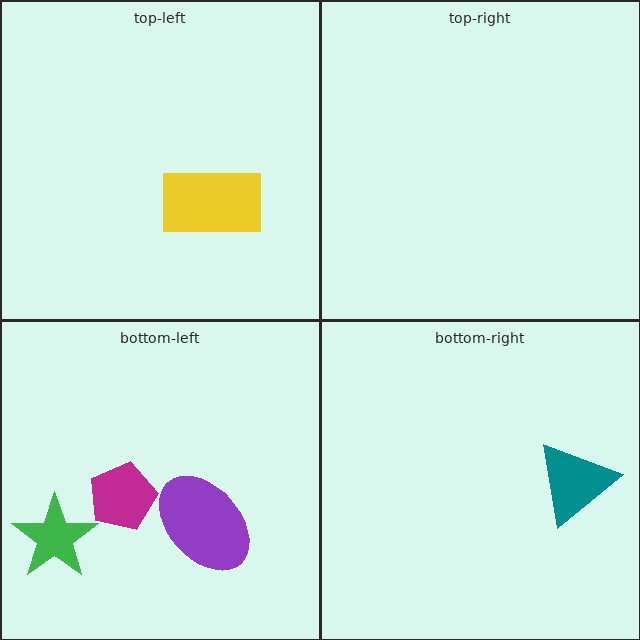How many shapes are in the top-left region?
1.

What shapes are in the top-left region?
The yellow rectangle.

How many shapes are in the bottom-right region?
1.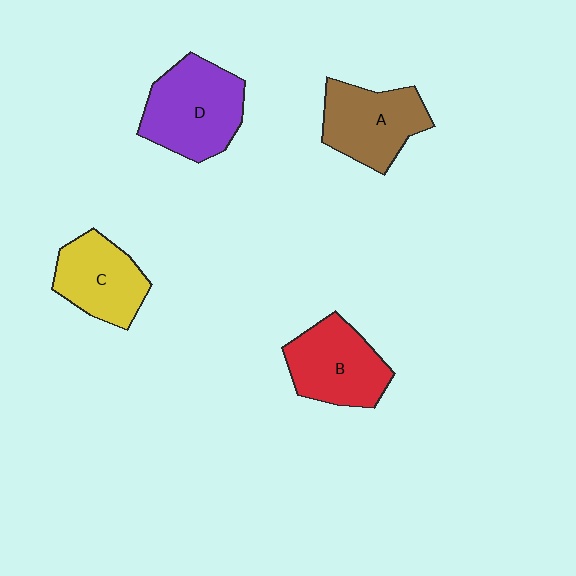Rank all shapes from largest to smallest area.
From largest to smallest: D (purple), B (red), A (brown), C (yellow).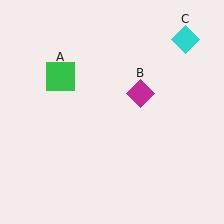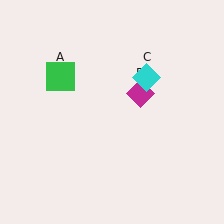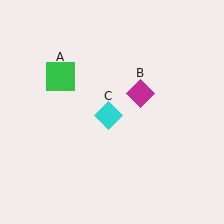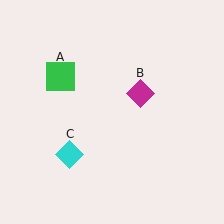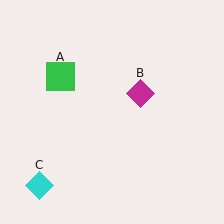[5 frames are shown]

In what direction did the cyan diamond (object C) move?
The cyan diamond (object C) moved down and to the left.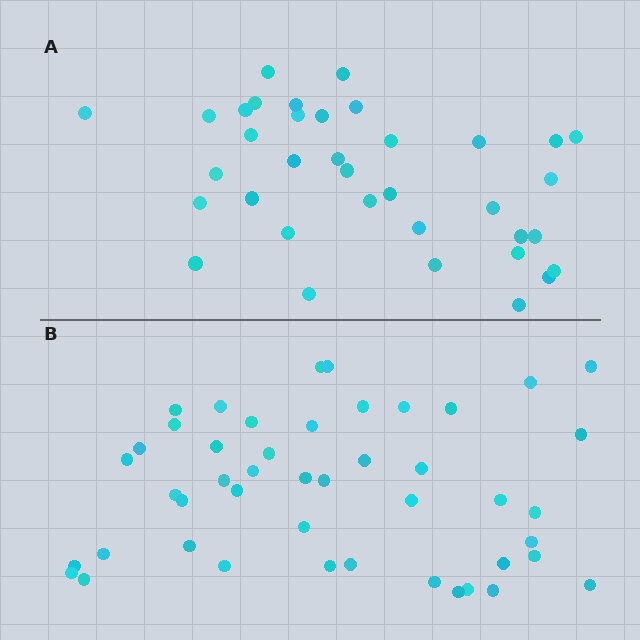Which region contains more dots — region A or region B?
Region B (the bottom region) has more dots.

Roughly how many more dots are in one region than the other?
Region B has roughly 10 or so more dots than region A.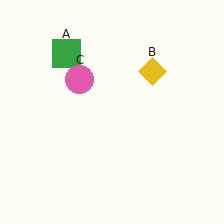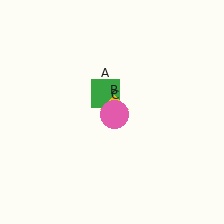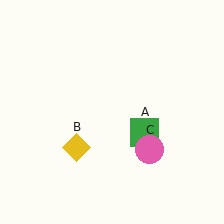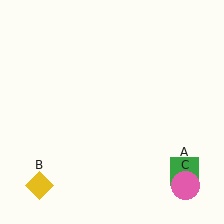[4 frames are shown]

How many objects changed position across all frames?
3 objects changed position: green square (object A), yellow diamond (object B), pink circle (object C).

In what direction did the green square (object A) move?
The green square (object A) moved down and to the right.